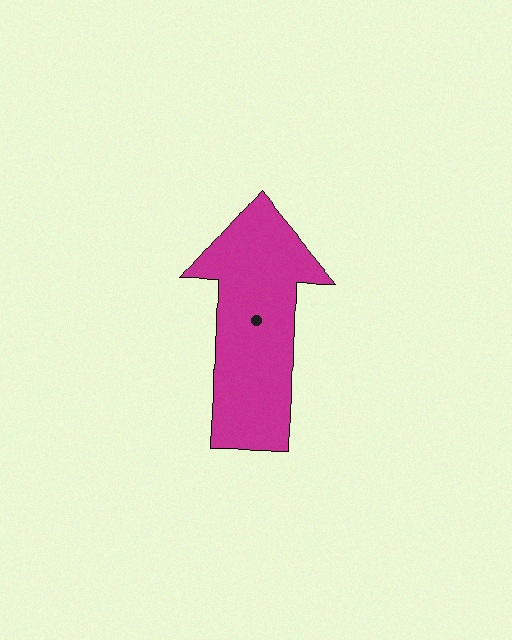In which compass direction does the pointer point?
North.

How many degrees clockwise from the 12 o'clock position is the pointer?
Approximately 1 degrees.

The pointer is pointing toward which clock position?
Roughly 12 o'clock.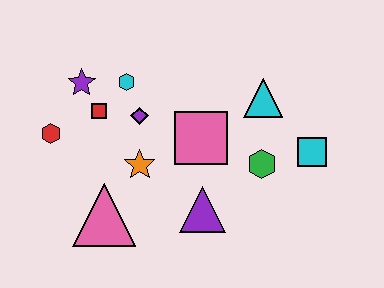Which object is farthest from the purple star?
The cyan square is farthest from the purple star.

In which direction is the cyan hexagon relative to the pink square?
The cyan hexagon is to the left of the pink square.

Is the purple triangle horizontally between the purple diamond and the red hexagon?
No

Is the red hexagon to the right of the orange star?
No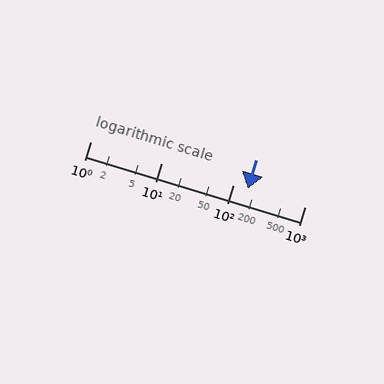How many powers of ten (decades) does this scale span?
The scale spans 3 decades, from 1 to 1000.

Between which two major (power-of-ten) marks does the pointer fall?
The pointer is between 100 and 1000.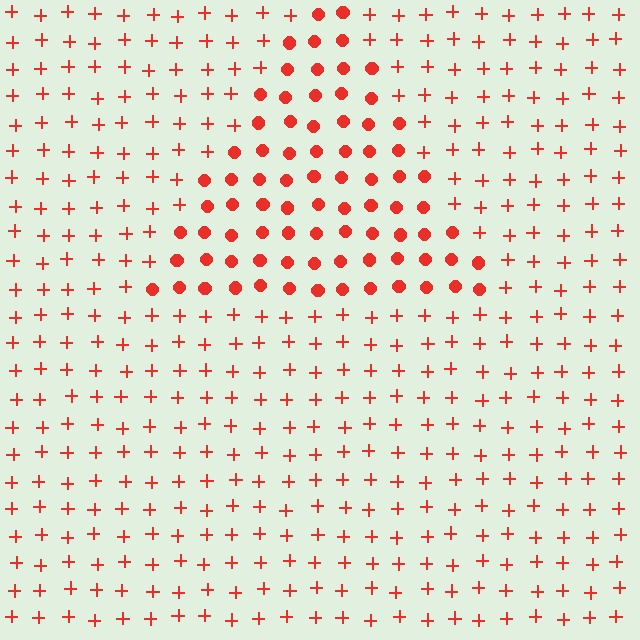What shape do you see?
I see a triangle.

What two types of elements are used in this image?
The image uses circles inside the triangle region and plus signs outside it.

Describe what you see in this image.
The image is filled with small red elements arranged in a uniform grid. A triangle-shaped region contains circles, while the surrounding area contains plus signs. The boundary is defined purely by the change in element shape.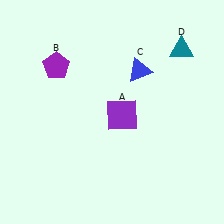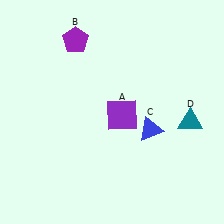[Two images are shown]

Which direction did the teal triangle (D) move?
The teal triangle (D) moved down.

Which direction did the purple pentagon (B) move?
The purple pentagon (B) moved up.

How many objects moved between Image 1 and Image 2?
3 objects moved between the two images.